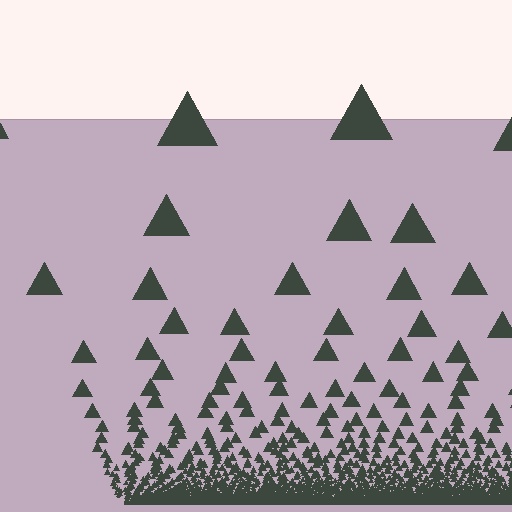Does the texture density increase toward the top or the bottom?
Density increases toward the bottom.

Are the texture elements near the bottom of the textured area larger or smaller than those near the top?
Smaller. The gradient is inverted — elements near the bottom are smaller and denser.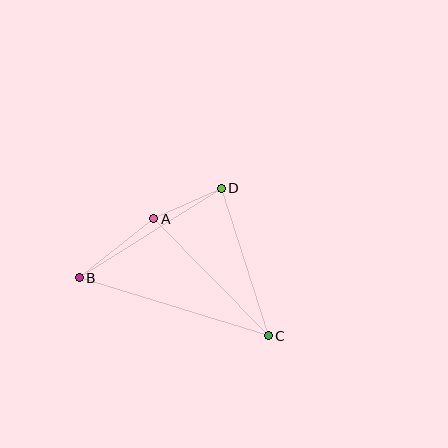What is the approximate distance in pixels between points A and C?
The distance between A and C is approximately 164 pixels.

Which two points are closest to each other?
Points A and D are closest to each other.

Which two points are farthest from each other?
Points B and C are farthest from each other.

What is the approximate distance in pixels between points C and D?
The distance between C and D is approximately 155 pixels.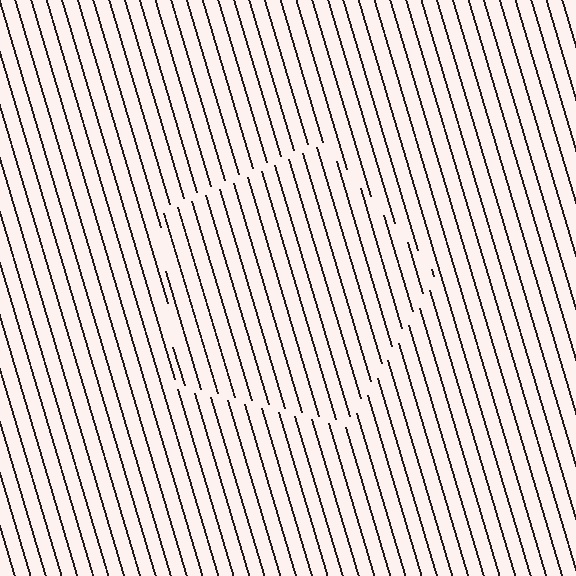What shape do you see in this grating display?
An illusory pentagon. The interior of the shape contains the same grating, shifted by half a period — the contour is defined by the phase discontinuity where line-ends from the inner and outer gratings abut.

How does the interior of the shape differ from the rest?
The interior of the shape contains the same grating, shifted by half a period — the contour is defined by the phase discontinuity where line-ends from the inner and outer gratings abut.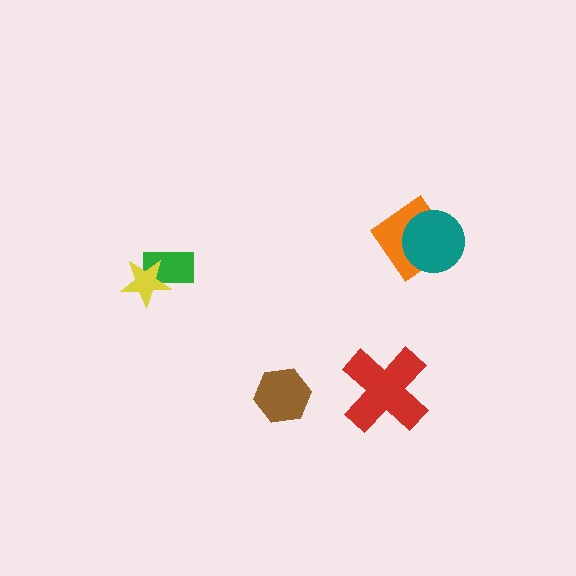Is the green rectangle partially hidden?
Yes, it is partially covered by another shape.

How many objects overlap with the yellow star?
1 object overlaps with the yellow star.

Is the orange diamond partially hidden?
Yes, it is partially covered by another shape.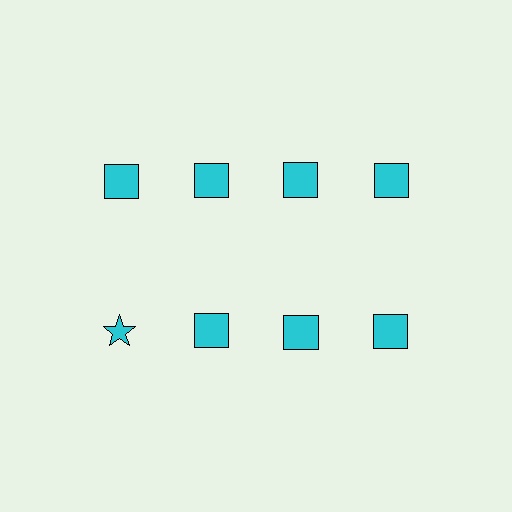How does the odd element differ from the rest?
It has a different shape: star instead of square.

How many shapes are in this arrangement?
There are 8 shapes arranged in a grid pattern.